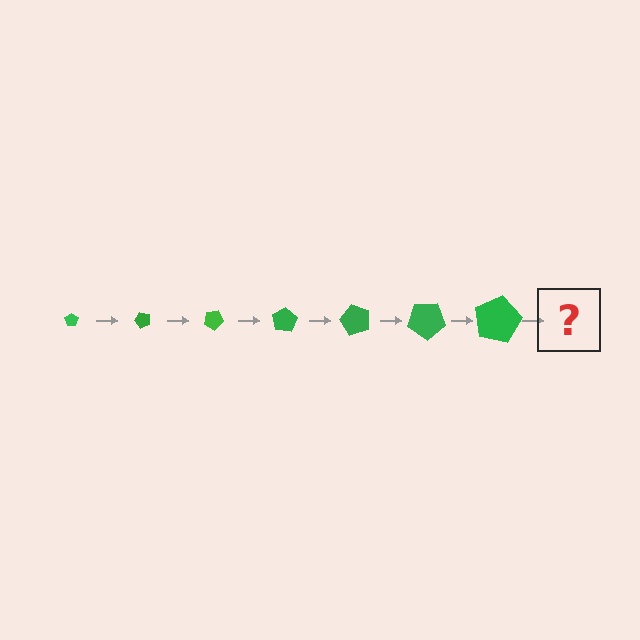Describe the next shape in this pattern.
It should be a pentagon, larger than the previous one and rotated 350 degrees from the start.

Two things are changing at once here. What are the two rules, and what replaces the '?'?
The two rules are that the pentagon grows larger each step and it rotates 50 degrees each step. The '?' should be a pentagon, larger than the previous one and rotated 350 degrees from the start.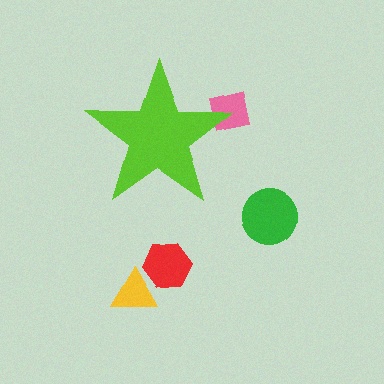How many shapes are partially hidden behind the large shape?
1 shape is partially hidden.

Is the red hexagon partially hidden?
No, the red hexagon is fully visible.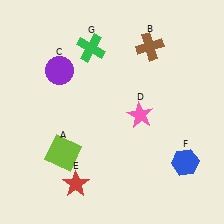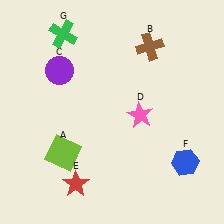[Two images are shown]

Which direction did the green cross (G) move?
The green cross (G) moved left.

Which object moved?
The green cross (G) moved left.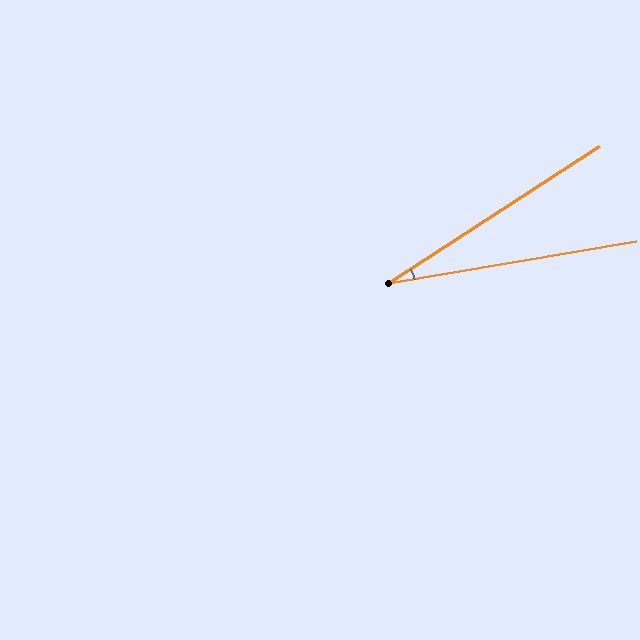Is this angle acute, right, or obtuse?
It is acute.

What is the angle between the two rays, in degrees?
Approximately 24 degrees.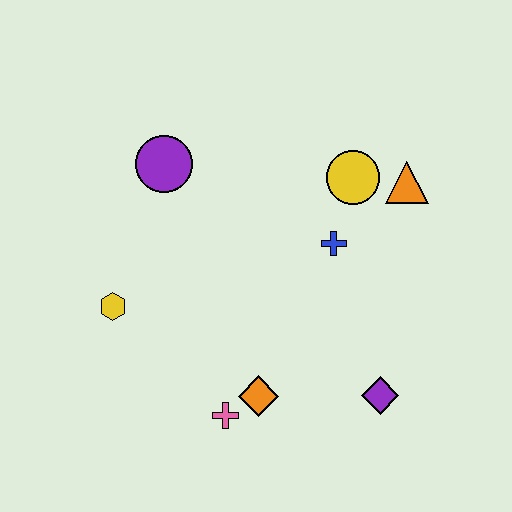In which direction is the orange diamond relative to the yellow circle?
The orange diamond is below the yellow circle.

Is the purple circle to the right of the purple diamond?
No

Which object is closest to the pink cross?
The orange diamond is closest to the pink cross.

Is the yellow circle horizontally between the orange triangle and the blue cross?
Yes